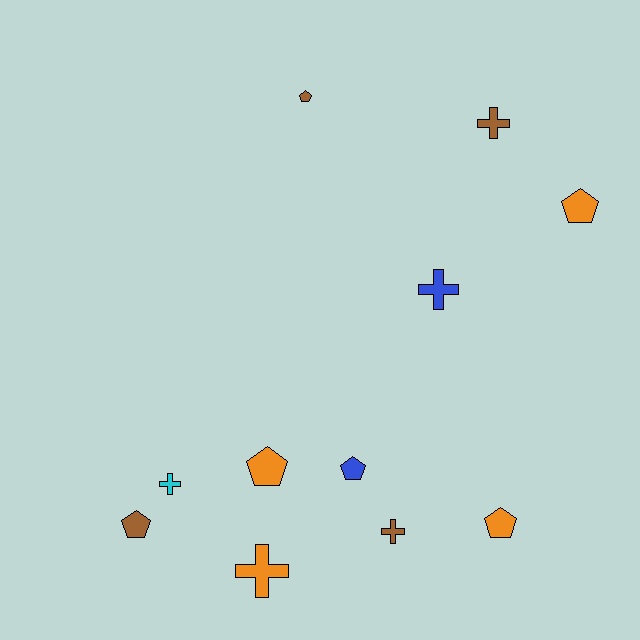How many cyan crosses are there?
There is 1 cyan cross.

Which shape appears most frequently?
Pentagon, with 6 objects.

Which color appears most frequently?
Orange, with 4 objects.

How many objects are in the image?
There are 11 objects.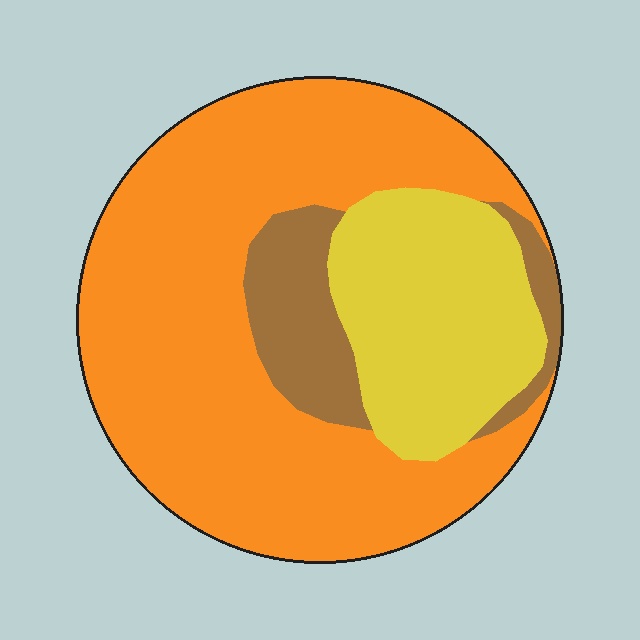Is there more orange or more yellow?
Orange.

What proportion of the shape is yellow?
Yellow takes up less than a quarter of the shape.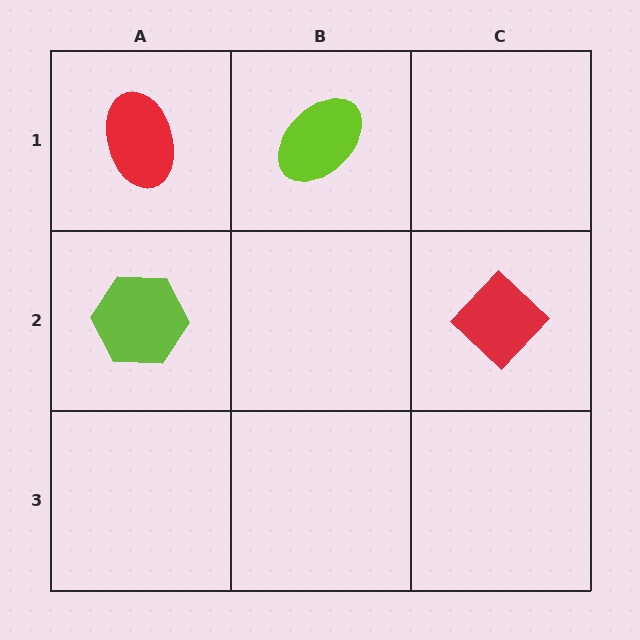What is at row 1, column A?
A red ellipse.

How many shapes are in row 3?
0 shapes.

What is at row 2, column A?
A lime hexagon.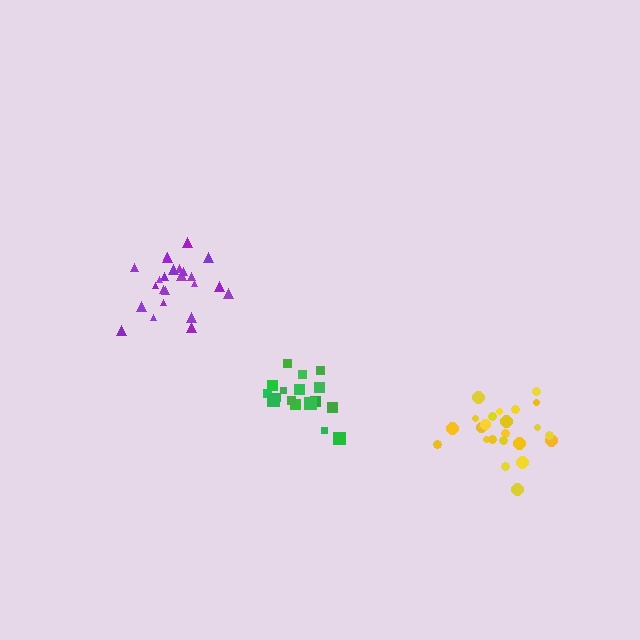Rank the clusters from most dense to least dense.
purple, yellow, green.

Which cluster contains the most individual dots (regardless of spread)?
Purple (24).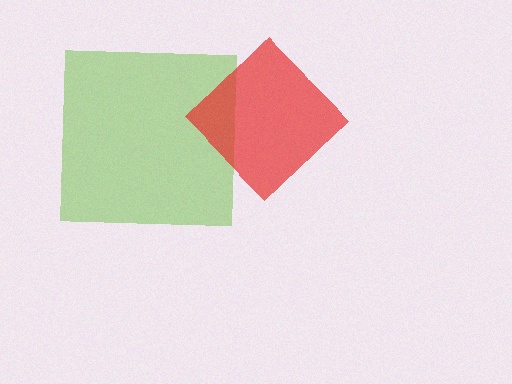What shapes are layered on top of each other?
The layered shapes are: a lime square, a red diamond.